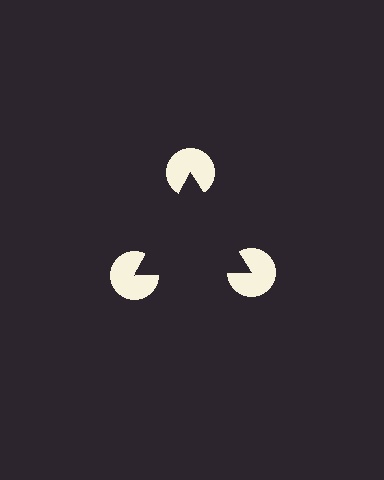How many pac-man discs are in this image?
There are 3 — one at each vertex of the illusory triangle.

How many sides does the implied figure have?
3 sides.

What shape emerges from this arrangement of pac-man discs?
An illusory triangle — its edges are inferred from the aligned wedge cuts in the pac-man discs, not physically drawn.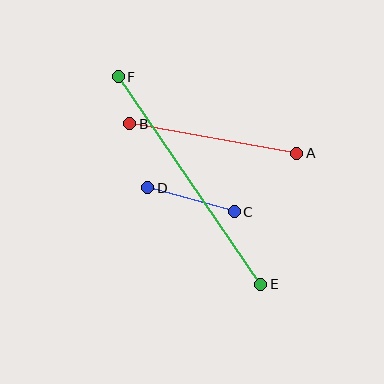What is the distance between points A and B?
The distance is approximately 170 pixels.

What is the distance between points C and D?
The distance is approximately 90 pixels.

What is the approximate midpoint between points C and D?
The midpoint is at approximately (191, 200) pixels.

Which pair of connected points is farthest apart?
Points E and F are farthest apart.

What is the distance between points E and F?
The distance is approximately 252 pixels.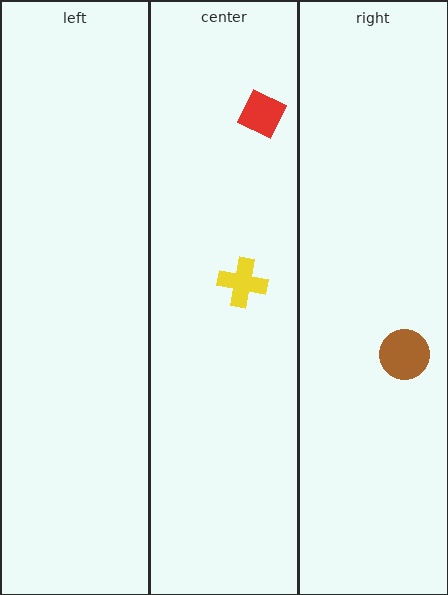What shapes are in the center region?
The red square, the yellow cross.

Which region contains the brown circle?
The right region.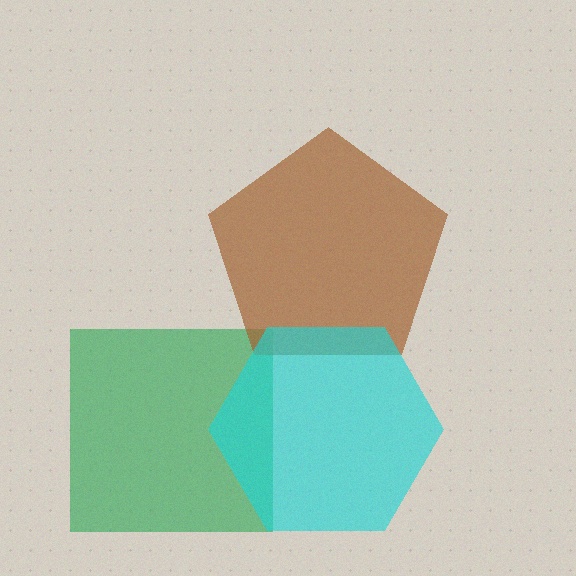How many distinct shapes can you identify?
There are 3 distinct shapes: a green square, a brown pentagon, a cyan hexagon.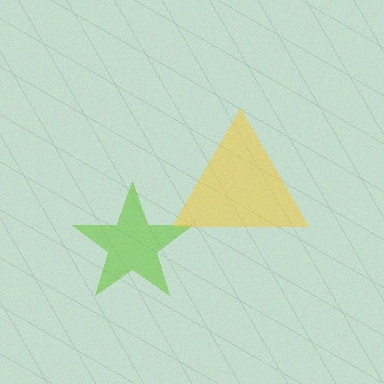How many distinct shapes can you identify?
There are 2 distinct shapes: a lime star, a yellow triangle.